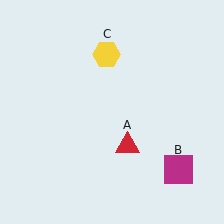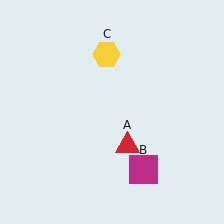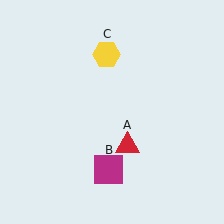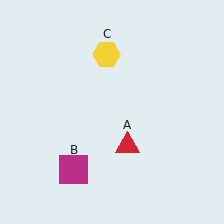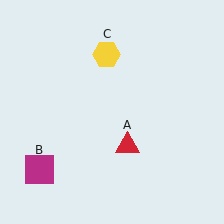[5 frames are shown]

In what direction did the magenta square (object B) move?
The magenta square (object B) moved left.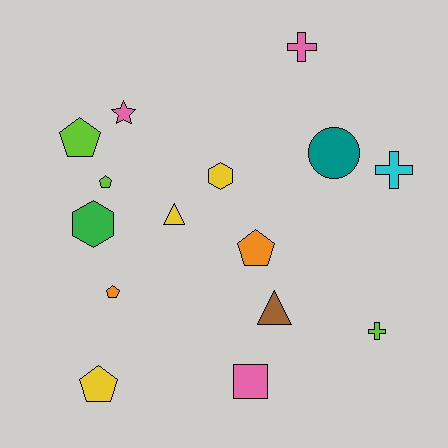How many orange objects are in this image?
There are 2 orange objects.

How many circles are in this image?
There is 1 circle.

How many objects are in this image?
There are 15 objects.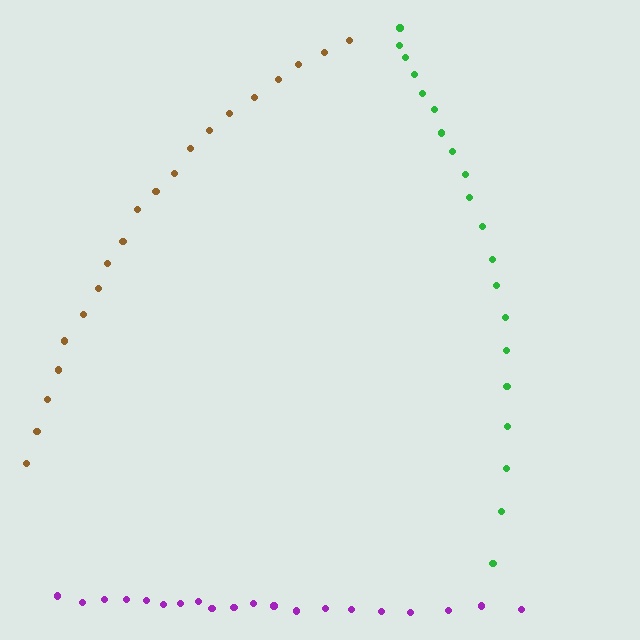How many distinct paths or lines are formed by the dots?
There are 3 distinct paths.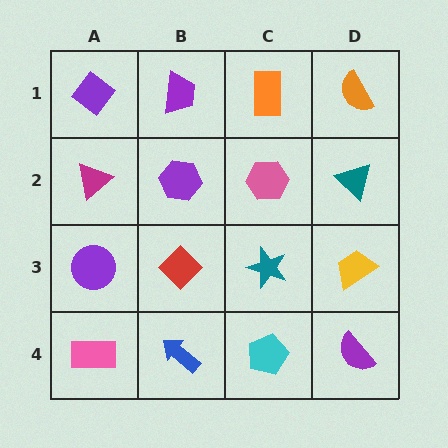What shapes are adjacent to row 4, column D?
A yellow trapezoid (row 3, column D), a cyan pentagon (row 4, column C).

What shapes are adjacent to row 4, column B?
A red diamond (row 3, column B), a pink rectangle (row 4, column A), a cyan pentagon (row 4, column C).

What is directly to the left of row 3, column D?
A teal star.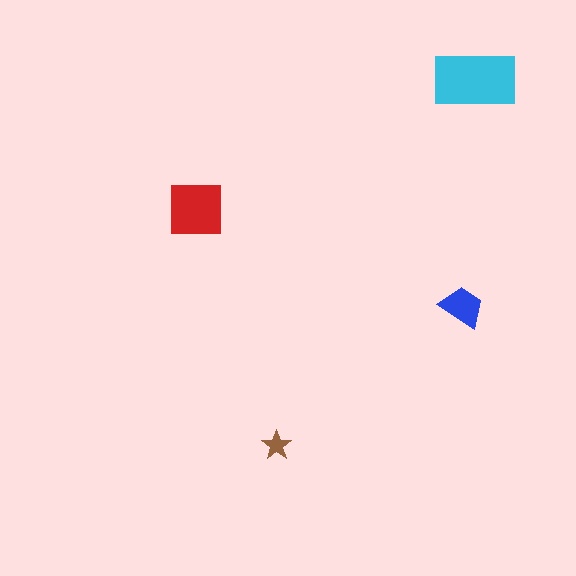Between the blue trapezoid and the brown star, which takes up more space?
The blue trapezoid.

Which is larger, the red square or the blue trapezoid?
The red square.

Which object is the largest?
The cyan rectangle.